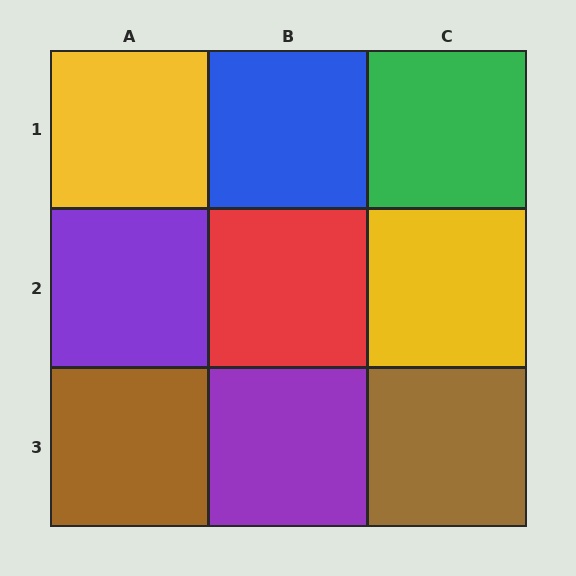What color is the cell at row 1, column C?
Green.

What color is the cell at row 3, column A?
Brown.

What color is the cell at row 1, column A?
Yellow.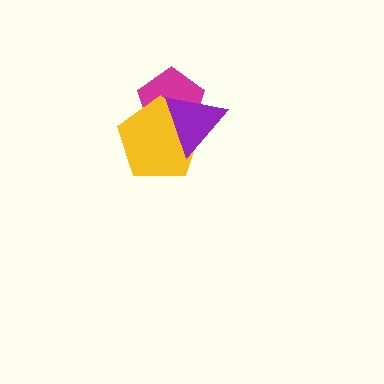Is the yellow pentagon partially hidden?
Yes, it is partially covered by another shape.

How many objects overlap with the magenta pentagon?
2 objects overlap with the magenta pentagon.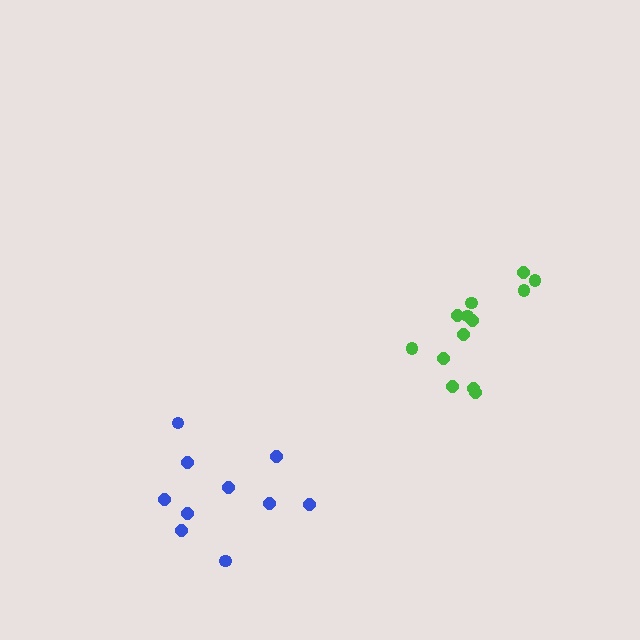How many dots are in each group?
Group 1: 13 dots, Group 2: 10 dots (23 total).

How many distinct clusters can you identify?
There are 2 distinct clusters.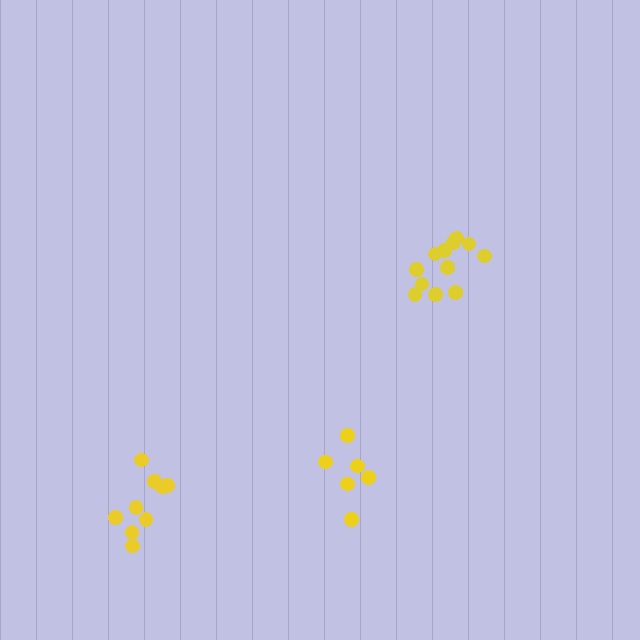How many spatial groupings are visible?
There are 3 spatial groupings.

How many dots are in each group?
Group 1: 6 dots, Group 2: 9 dots, Group 3: 12 dots (27 total).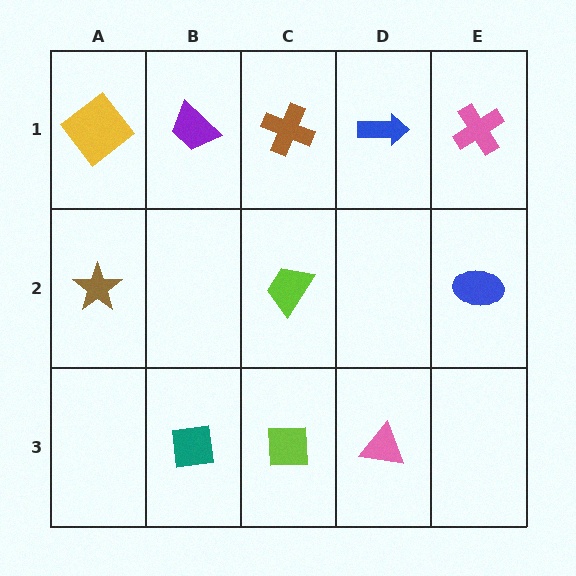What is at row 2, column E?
A blue ellipse.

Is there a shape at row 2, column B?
No, that cell is empty.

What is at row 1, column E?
A pink cross.